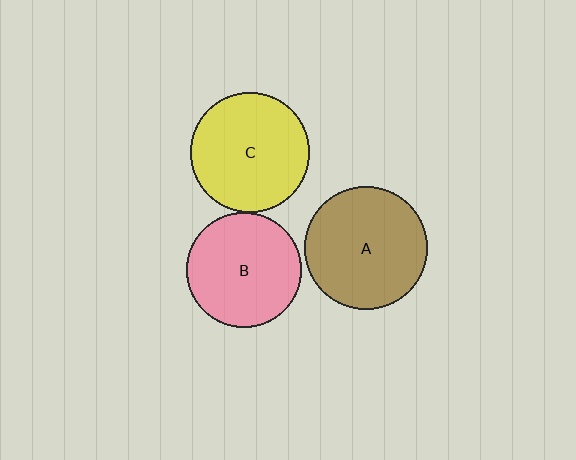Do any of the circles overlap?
No, none of the circles overlap.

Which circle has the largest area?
Circle A (brown).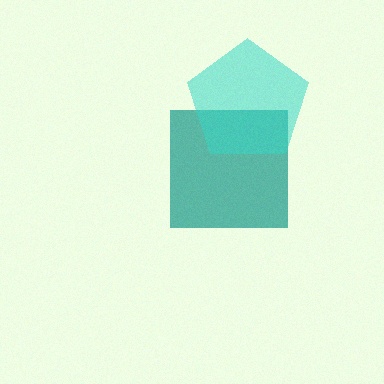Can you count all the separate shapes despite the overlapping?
Yes, there are 2 separate shapes.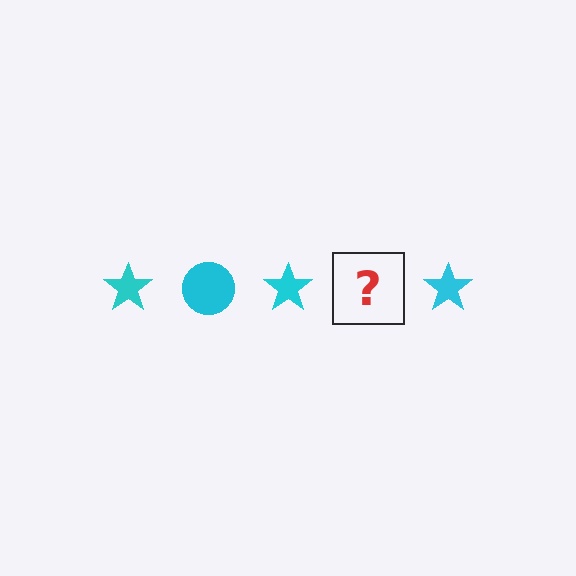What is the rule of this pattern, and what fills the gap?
The rule is that the pattern cycles through star, circle shapes in cyan. The gap should be filled with a cyan circle.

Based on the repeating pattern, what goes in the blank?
The blank should be a cyan circle.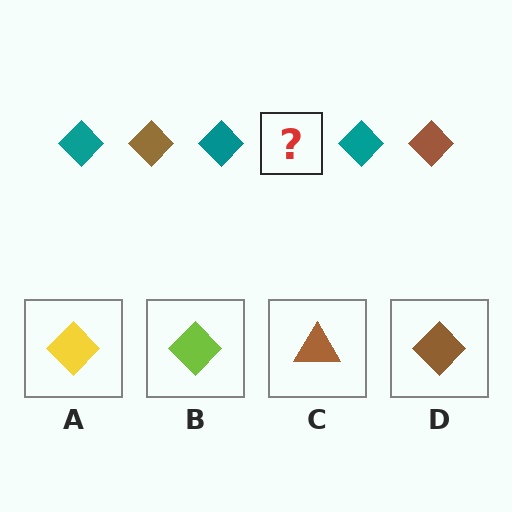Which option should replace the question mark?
Option D.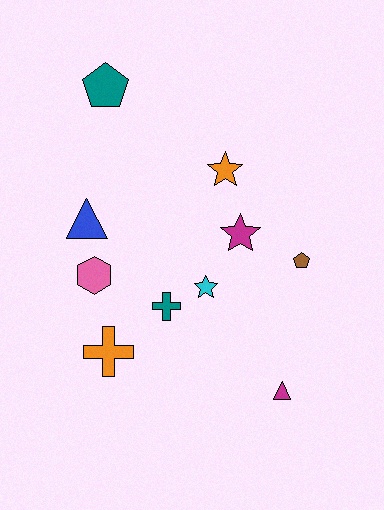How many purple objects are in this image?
There are no purple objects.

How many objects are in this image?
There are 10 objects.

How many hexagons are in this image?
There is 1 hexagon.